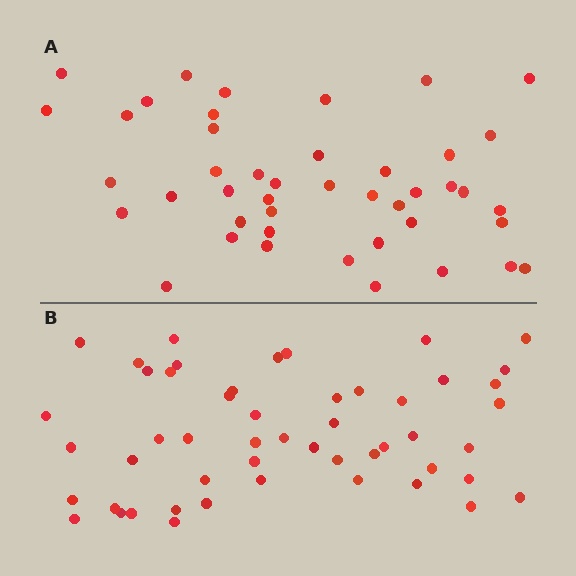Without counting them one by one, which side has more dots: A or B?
Region B (the bottom region) has more dots.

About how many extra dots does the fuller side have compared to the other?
Region B has roughly 8 or so more dots than region A.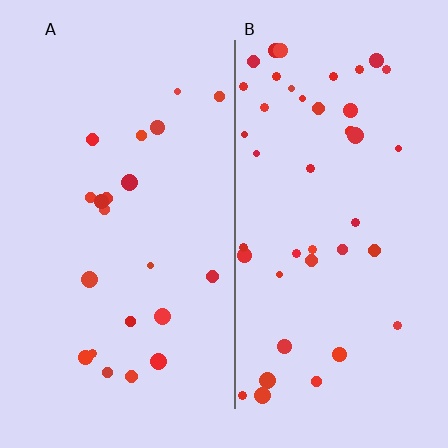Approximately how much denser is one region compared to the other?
Approximately 2.0× — region B over region A.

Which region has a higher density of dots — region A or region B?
B (the right).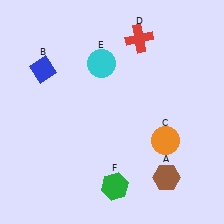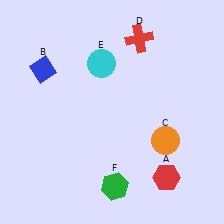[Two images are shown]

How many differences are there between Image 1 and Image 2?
There is 1 difference between the two images.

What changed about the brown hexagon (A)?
In Image 1, A is brown. In Image 2, it changed to red.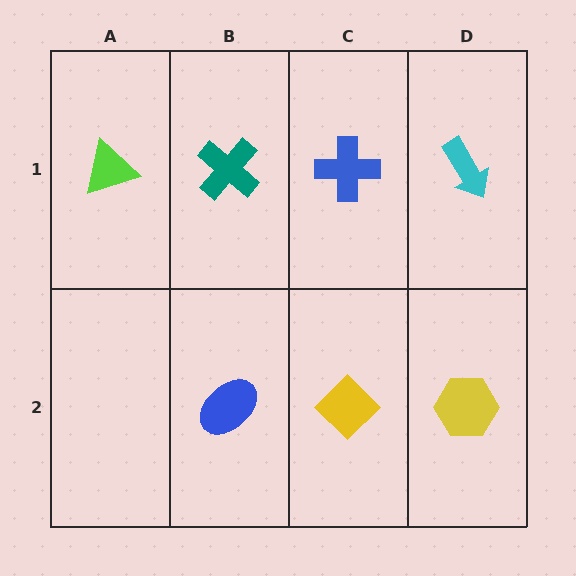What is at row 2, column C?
A yellow diamond.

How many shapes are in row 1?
4 shapes.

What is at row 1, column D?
A cyan arrow.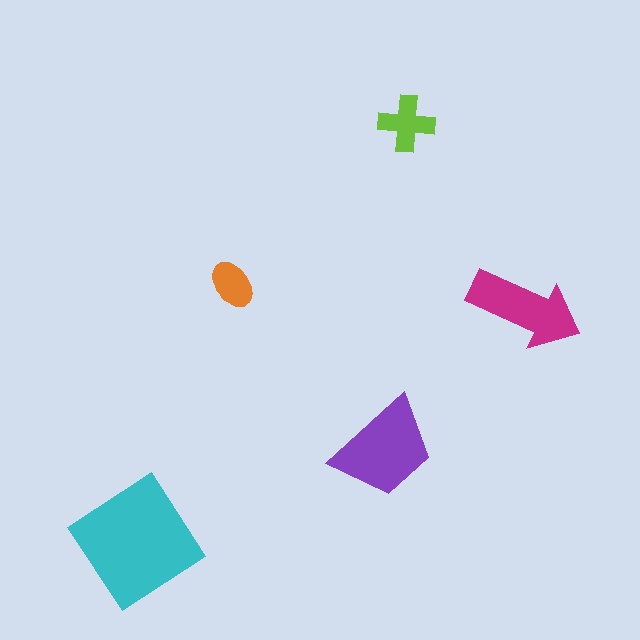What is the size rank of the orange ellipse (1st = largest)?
5th.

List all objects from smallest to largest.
The orange ellipse, the lime cross, the magenta arrow, the purple trapezoid, the cyan diamond.